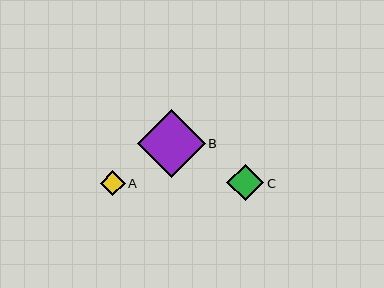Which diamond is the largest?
Diamond B is the largest with a size of approximately 68 pixels.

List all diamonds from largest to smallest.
From largest to smallest: B, C, A.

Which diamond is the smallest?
Diamond A is the smallest with a size of approximately 25 pixels.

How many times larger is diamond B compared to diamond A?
Diamond B is approximately 2.7 times the size of diamond A.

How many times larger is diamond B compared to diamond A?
Diamond B is approximately 2.7 times the size of diamond A.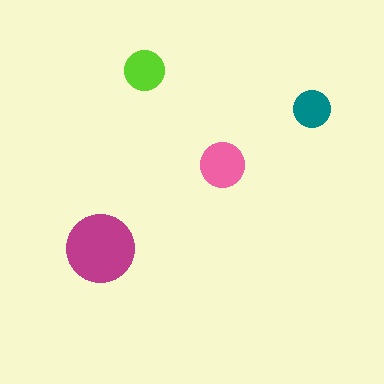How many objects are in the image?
There are 4 objects in the image.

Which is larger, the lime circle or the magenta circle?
The magenta one.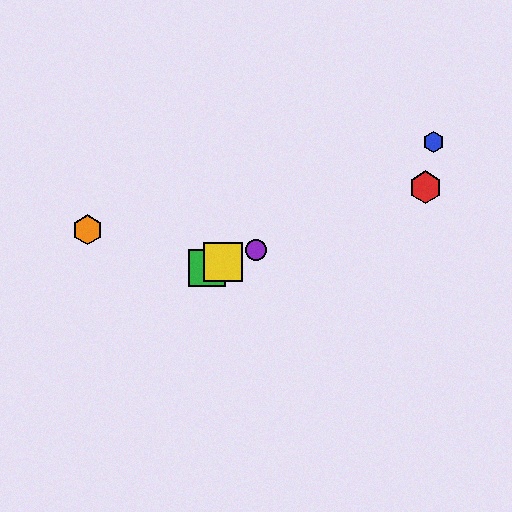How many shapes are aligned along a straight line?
4 shapes (the red hexagon, the green square, the yellow square, the purple circle) are aligned along a straight line.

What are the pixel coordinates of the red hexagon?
The red hexagon is at (426, 187).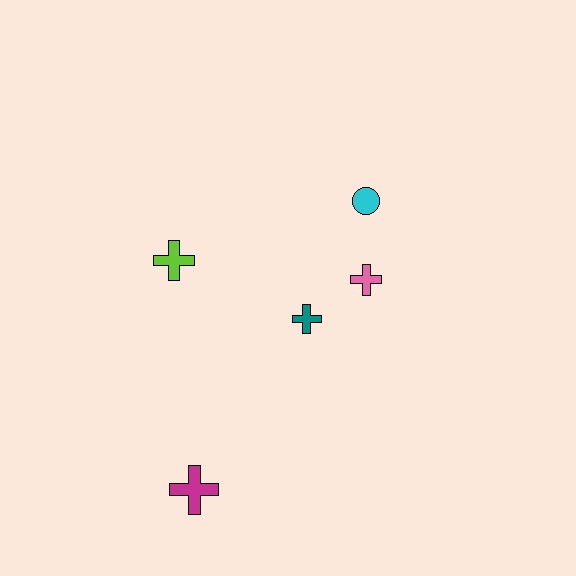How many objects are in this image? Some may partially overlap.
There are 5 objects.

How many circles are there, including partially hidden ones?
There is 1 circle.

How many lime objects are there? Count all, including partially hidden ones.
There is 1 lime object.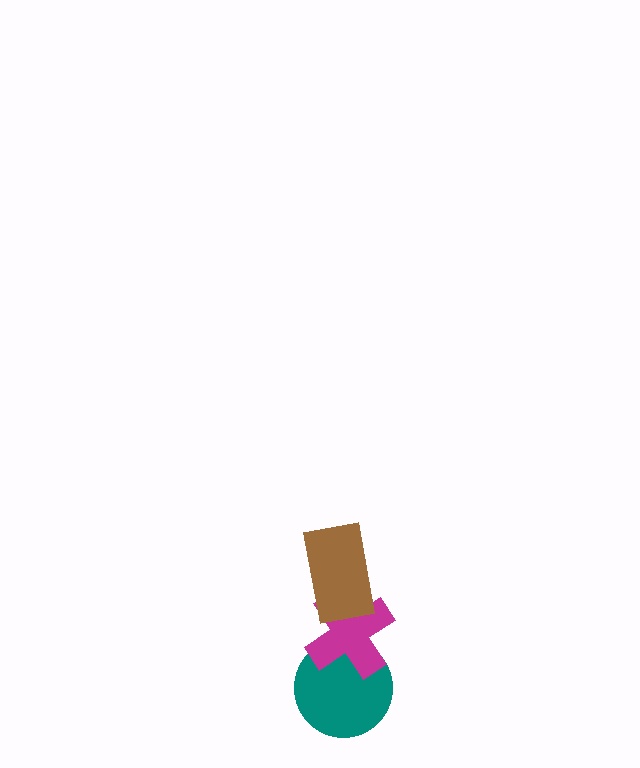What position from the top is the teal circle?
The teal circle is 3rd from the top.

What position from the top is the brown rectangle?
The brown rectangle is 1st from the top.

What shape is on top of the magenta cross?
The brown rectangle is on top of the magenta cross.